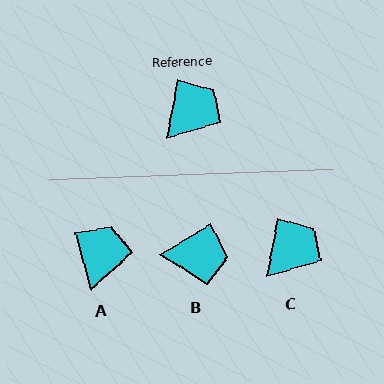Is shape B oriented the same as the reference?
No, it is off by about 48 degrees.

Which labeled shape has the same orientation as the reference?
C.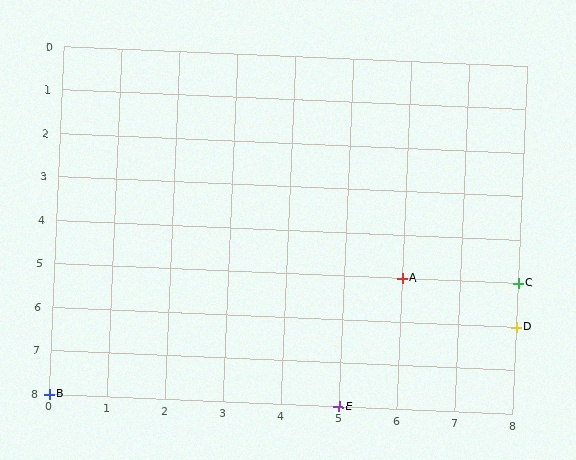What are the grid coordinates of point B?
Point B is at grid coordinates (0, 8).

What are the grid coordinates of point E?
Point E is at grid coordinates (5, 8).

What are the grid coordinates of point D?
Point D is at grid coordinates (8, 6).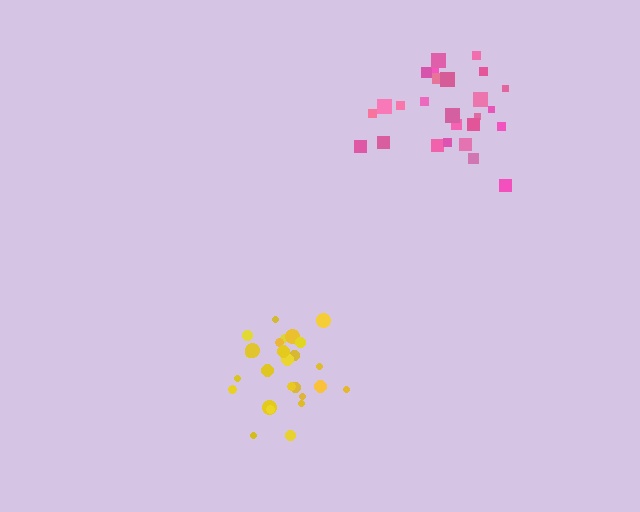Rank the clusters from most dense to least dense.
yellow, pink.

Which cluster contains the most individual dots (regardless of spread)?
Pink (26).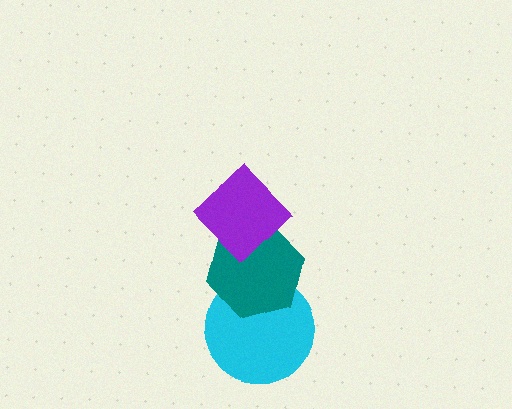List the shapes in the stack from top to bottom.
From top to bottom: the purple diamond, the teal hexagon, the cyan circle.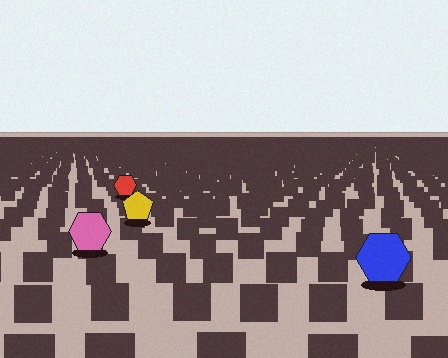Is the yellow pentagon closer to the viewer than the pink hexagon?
No. The pink hexagon is closer — you can tell from the texture gradient: the ground texture is coarser near it.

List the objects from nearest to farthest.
From nearest to farthest: the blue hexagon, the pink hexagon, the yellow pentagon, the red hexagon.